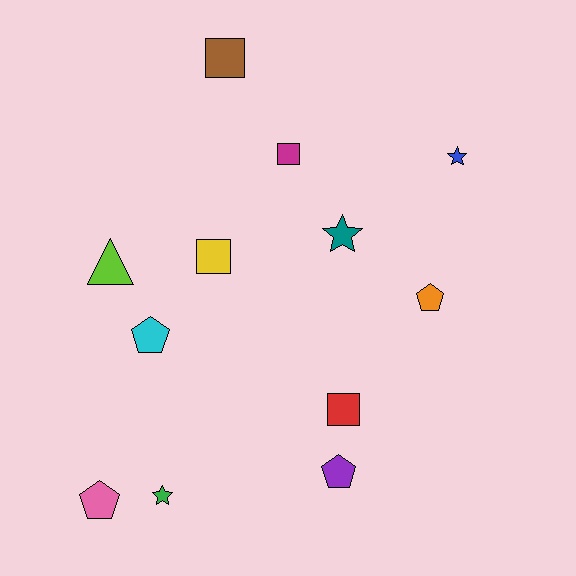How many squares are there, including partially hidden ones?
There are 4 squares.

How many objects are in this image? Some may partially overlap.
There are 12 objects.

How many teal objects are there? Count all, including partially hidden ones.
There is 1 teal object.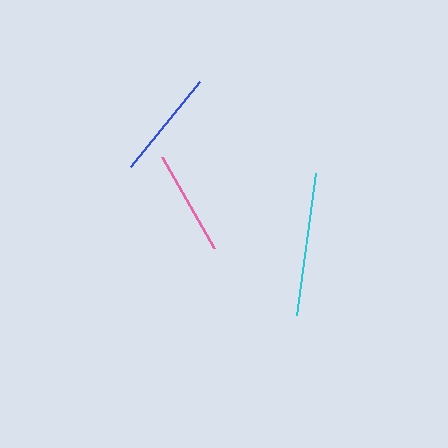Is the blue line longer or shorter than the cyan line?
The cyan line is longer than the blue line.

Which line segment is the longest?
The cyan line is the longest at approximately 143 pixels.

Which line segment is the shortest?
The pink line is the shortest at approximately 105 pixels.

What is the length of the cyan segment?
The cyan segment is approximately 143 pixels long.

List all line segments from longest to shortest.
From longest to shortest: cyan, blue, pink.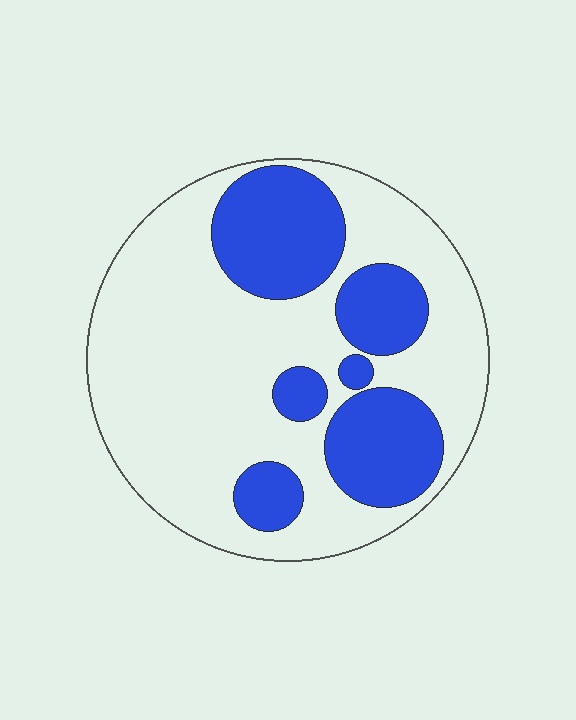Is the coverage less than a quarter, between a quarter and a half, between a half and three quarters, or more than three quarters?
Between a quarter and a half.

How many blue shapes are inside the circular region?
6.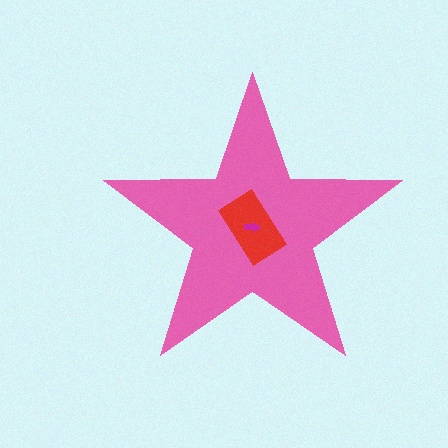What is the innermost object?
The magenta arrow.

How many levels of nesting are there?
3.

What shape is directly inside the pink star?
The red rectangle.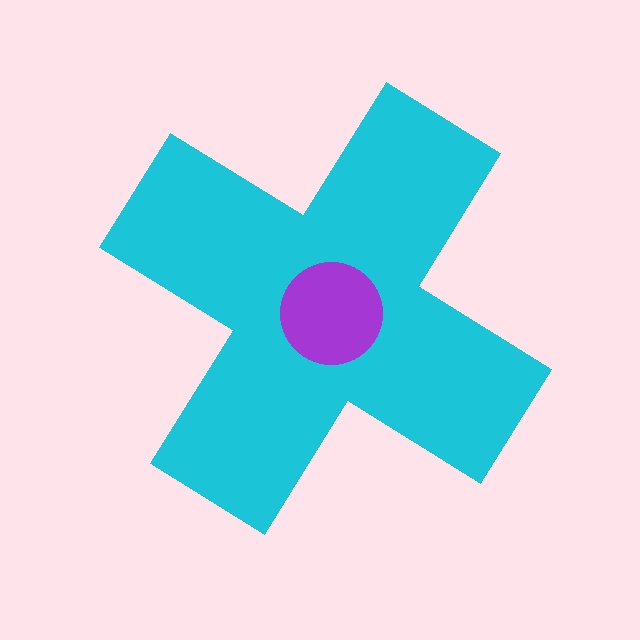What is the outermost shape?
The cyan cross.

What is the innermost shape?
The purple circle.